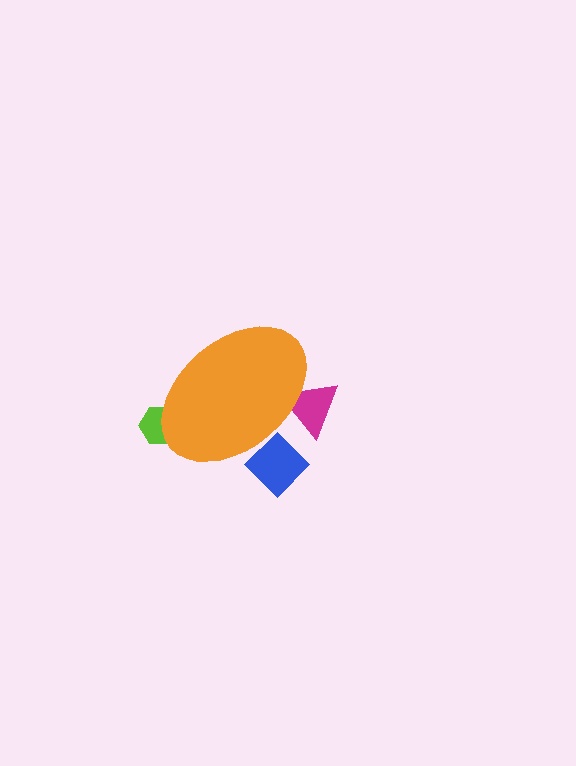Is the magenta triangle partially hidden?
Yes, the magenta triangle is partially hidden behind the orange ellipse.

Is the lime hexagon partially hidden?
Yes, the lime hexagon is partially hidden behind the orange ellipse.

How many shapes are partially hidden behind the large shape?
3 shapes are partially hidden.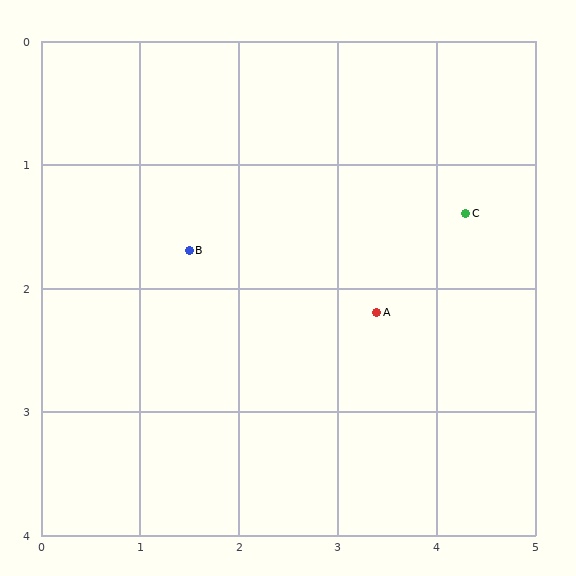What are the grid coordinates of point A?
Point A is at approximately (3.4, 2.2).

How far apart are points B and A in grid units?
Points B and A are about 2.0 grid units apart.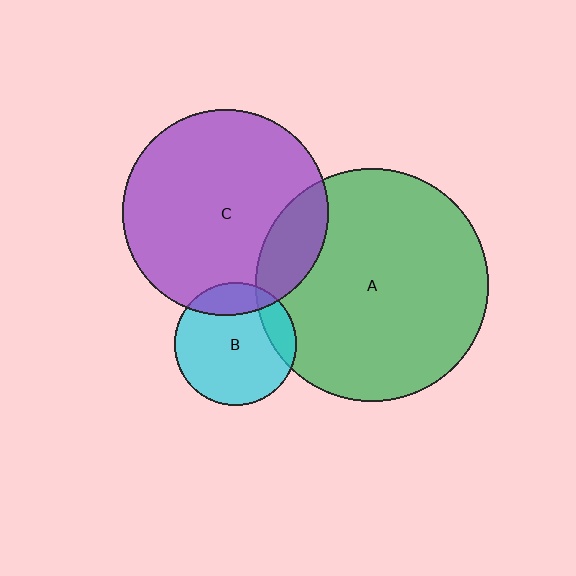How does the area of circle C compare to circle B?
Approximately 2.8 times.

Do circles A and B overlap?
Yes.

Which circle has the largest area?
Circle A (green).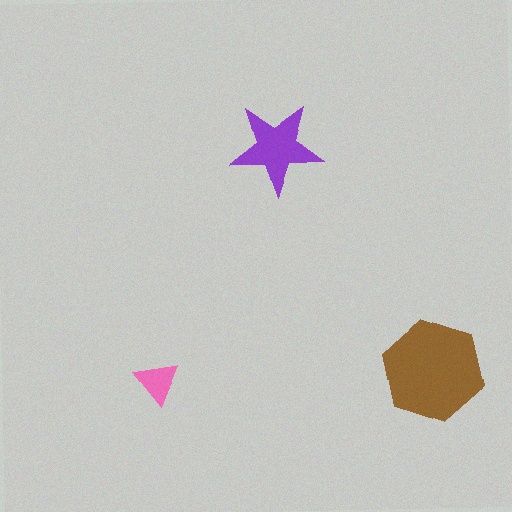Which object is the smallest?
The pink triangle.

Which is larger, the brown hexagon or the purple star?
The brown hexagon.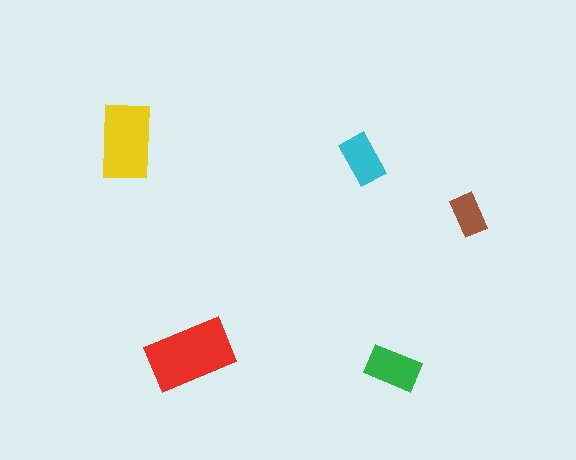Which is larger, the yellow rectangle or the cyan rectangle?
The yellow one.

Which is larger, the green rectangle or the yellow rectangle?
The yellow one.